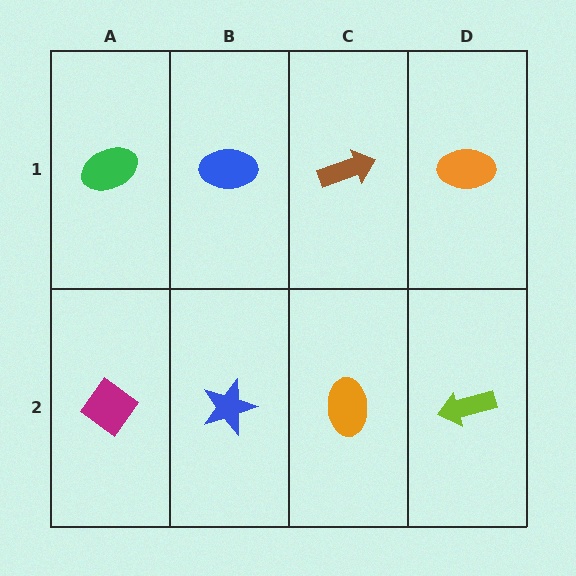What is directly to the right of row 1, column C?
An orange ellipse.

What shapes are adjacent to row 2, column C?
A brown arrow (row 1, column C), a blue star (row 2, column B), a lime arrow (row 2, column D).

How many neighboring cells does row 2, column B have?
3.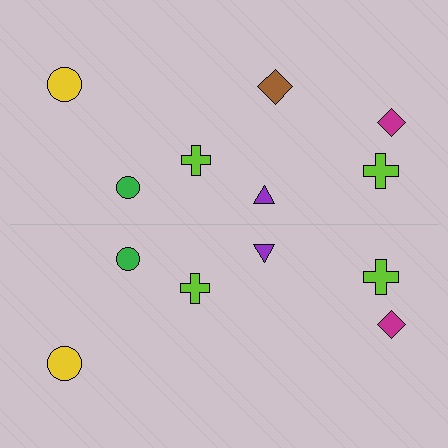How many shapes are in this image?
There are 13 shapes in this image.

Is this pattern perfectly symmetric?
No, the pattern is not perfectly symmetric. A brown diamond is missing from the bottom side.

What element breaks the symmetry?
A brown diamond is missing from the bottom side.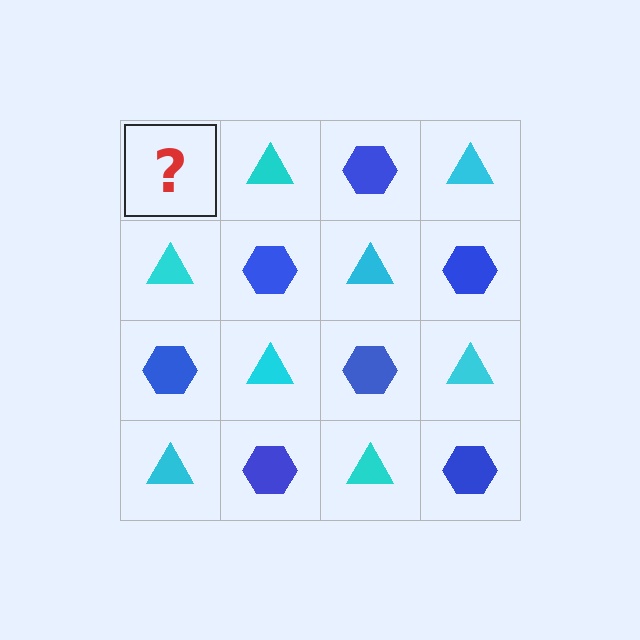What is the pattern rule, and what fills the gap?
The rule is that it alternates blue hexagon and cyan triangle in a checkerboard pattern. The gap should be filled with a blue hexagon.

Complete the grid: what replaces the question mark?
The question mark should be replaced with a blue hexagon.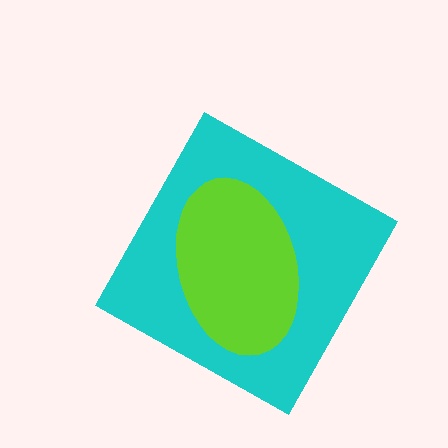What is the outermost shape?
The cyan diamond.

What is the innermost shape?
The lime ellipse.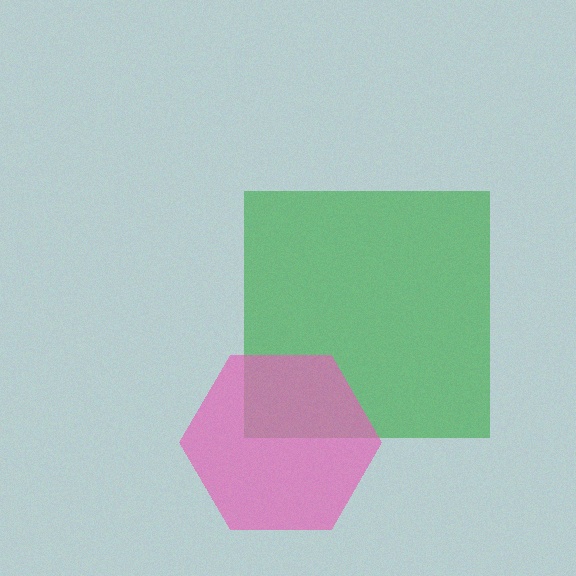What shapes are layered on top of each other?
The layered shapes are: a green square, a pink hexagon.